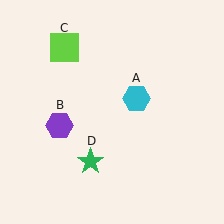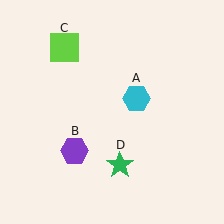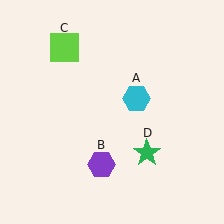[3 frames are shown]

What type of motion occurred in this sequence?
The purple hexagon (object B), green star (object D) rotated counterclockwise around the center of the scene.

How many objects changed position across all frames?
2 objects changed position: purple hexagon (object B), green star (object D).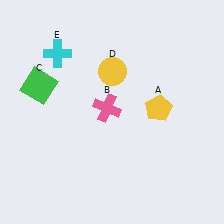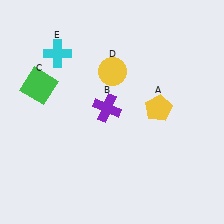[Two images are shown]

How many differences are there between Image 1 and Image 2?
There is 1 difference between the two images.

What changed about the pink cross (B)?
In Image 1, B is pink. In Image 2, it changed to purple.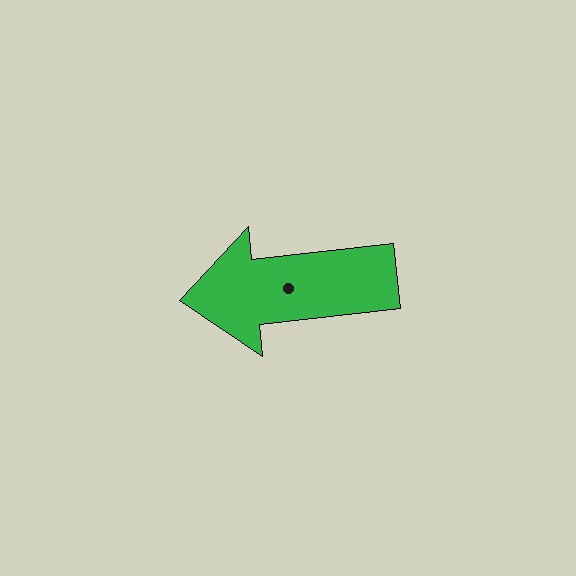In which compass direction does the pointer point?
West.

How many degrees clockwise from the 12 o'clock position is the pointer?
Approximately 264 degrees.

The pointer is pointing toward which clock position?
Roughly 9 o'clock.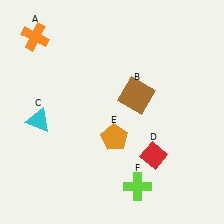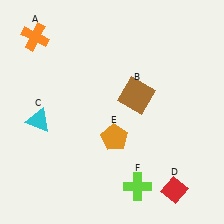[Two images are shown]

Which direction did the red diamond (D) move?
The red diamond (D) moved down.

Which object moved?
The red diamond (D) moved down.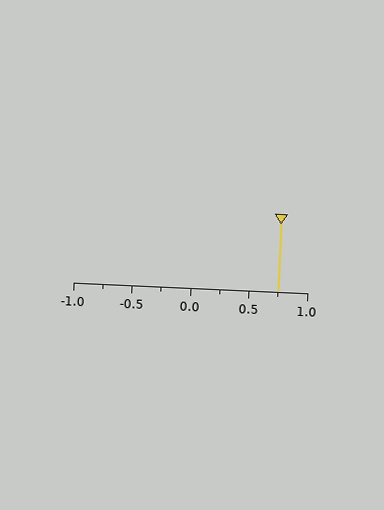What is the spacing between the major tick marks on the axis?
The major ticks are spaced 0.5 apart.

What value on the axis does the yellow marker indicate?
The marker indicates approximately 0.75.